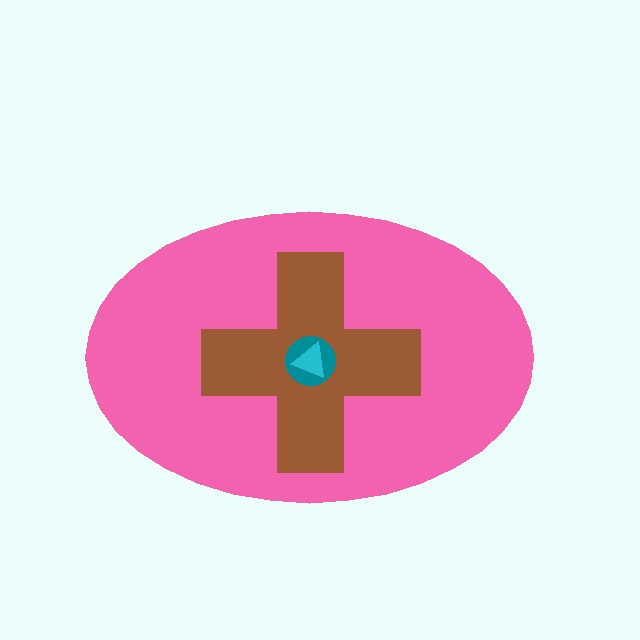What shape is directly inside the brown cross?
The teal circle.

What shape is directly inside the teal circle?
The cyan triangle.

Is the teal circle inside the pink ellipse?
Yes.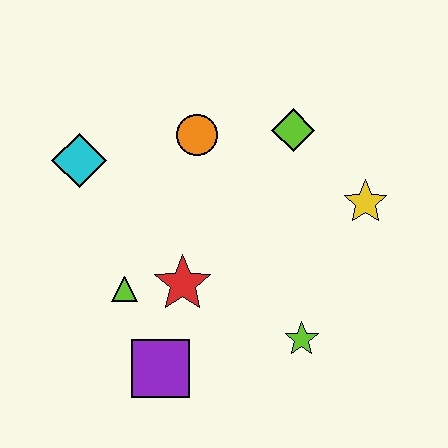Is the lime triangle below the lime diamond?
Yes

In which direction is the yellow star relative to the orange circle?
The yellow star is to the right of the orange circle.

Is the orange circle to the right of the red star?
Yes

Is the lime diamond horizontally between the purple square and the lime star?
Yes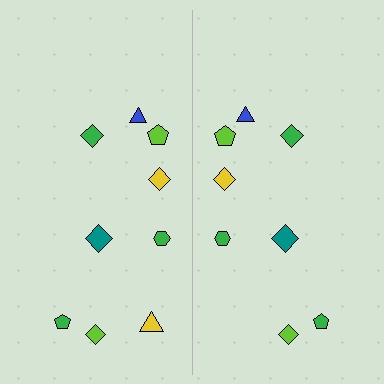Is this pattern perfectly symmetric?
No, the pattern is not perfectly symmetric. A yellow triangle is missing from the right side.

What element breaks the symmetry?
A yellow triangle is missing from the right side.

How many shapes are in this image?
There are 17 shapes in this image.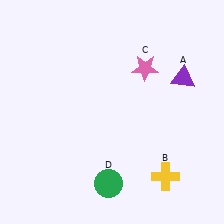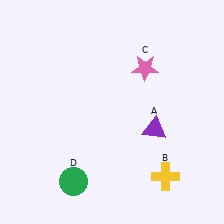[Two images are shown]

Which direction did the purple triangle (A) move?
The purple triangle (A) moved down.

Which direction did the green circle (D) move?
The green circle (D) moved left.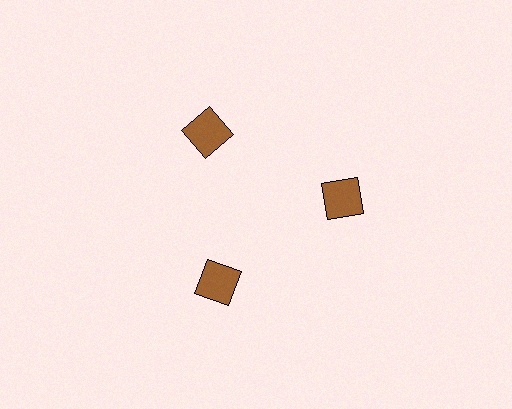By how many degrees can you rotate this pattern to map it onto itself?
The pattern maps onto itself every 120 degrees of rotation.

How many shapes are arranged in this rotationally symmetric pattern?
There are 3 shapes, arranged in 3 groups of 1.